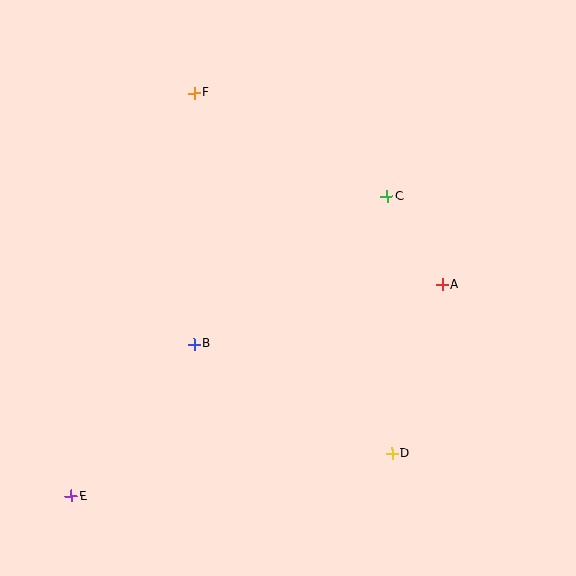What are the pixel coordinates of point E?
Point E is at (71, 496).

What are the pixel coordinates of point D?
Point D is at (392, 454).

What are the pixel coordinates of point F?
Point F is at (194, 93).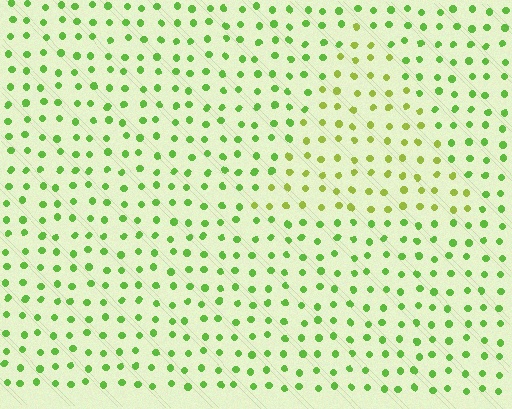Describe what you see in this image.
The image is filled with small lime elements in a uniform arrangement. A triangle-shaped region is visible where the elements are tinted to a slightly different hue, forming a subtle color boundary.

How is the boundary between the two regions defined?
The boundary is defined purely by a slight shift in hue (about 27 degrees). Spacing, size, and orientation are identical on both sides.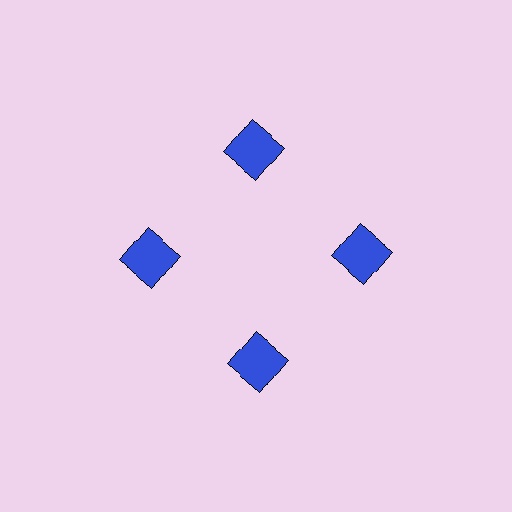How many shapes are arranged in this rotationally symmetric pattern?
There are 4 shapes, arranged in 4 groups of 1.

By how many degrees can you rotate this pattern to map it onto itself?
The pattern maps onto itself every 90 degrees of rotation.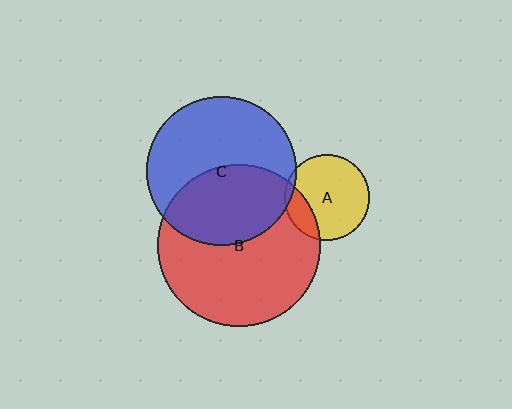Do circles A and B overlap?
Yes.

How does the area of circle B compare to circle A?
Approximately 3.6 times.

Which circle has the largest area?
Circle B (red).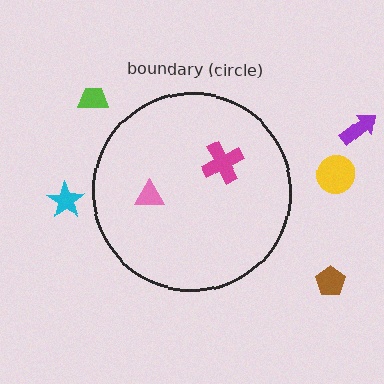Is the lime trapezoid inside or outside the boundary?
Outside.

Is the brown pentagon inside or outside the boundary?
Outside.